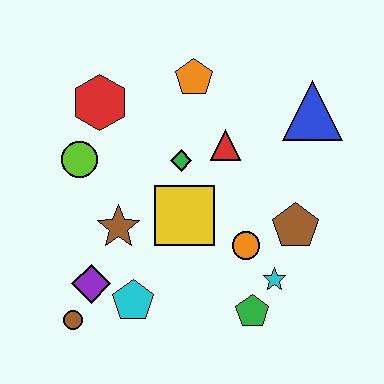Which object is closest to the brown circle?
The purple diamond is closest to the brown circle.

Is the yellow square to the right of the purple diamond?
Yes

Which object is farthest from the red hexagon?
The green pentagon is farthest from the red hexagon.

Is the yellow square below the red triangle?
Yes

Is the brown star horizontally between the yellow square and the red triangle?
No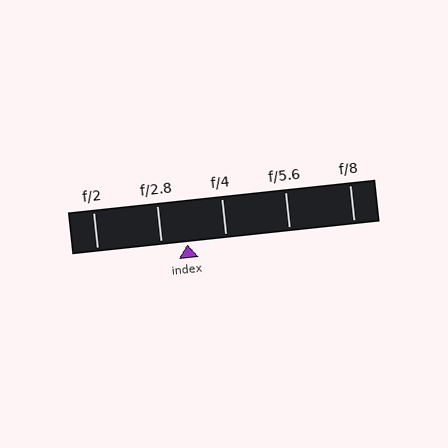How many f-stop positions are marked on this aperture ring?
There are 5 f-stop positions marked.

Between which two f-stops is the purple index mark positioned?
The index mark is between f/2.8 and f/4.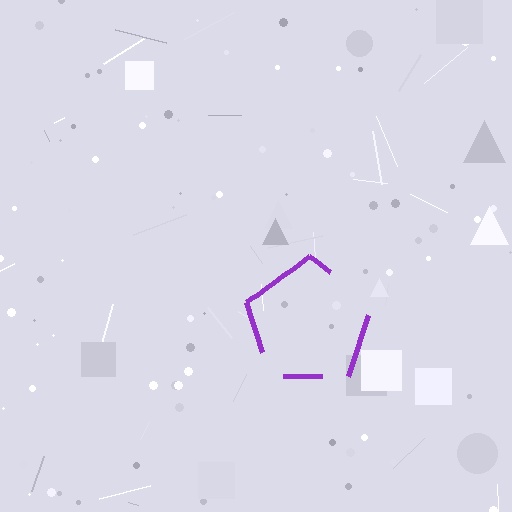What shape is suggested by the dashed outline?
The dashed outline suggests a pentagon.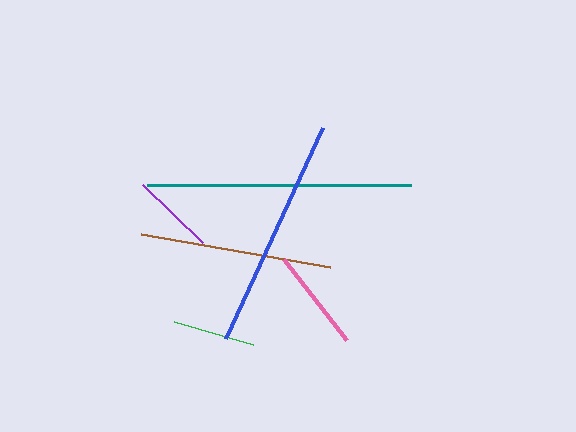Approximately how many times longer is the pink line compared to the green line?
The pink line is approximately 1.2 times the length of the green line.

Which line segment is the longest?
The teal line is the longest at approximately 264 pixels.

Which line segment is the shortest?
The green line is the shortest at approximately 82 pixels.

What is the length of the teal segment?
The teal segment is approximately 264 pixels long.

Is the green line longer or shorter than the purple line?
The purple line is longer than the green line.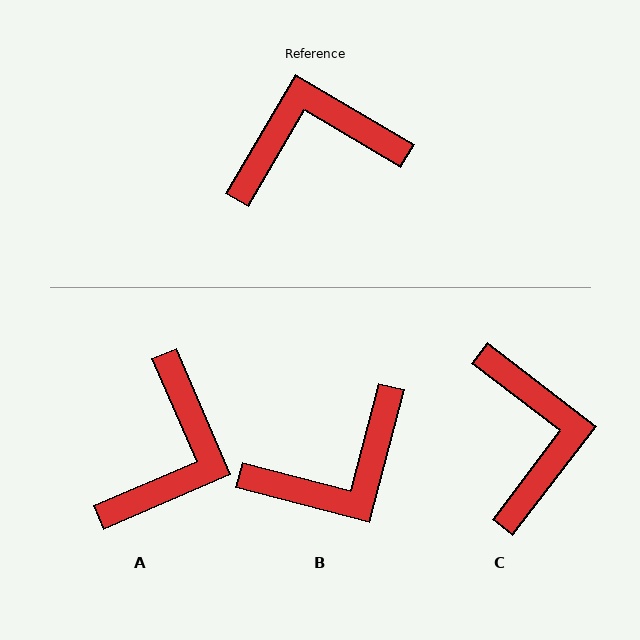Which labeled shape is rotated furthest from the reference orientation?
B, about 164 degrees away.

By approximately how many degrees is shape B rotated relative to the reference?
Approximately 164 degrees clockwise.